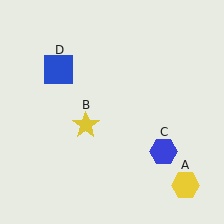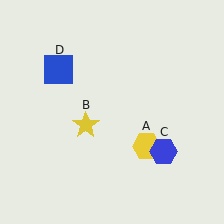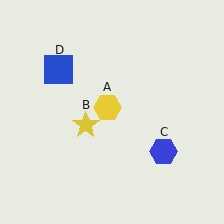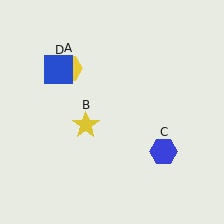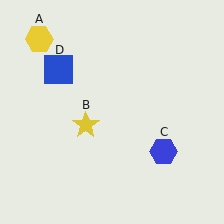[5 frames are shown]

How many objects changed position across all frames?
1 object changed position: yellow hexagon (object A).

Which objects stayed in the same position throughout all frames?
Yellow star (object B) and blue hexagon (object C) and blue square (object D) remained stationary.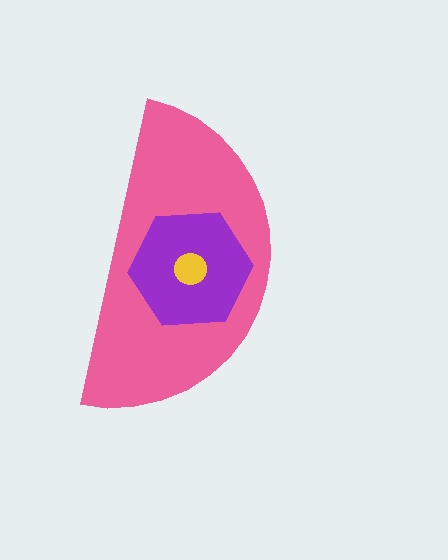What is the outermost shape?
The pink semicircle.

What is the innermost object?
The yellow circle.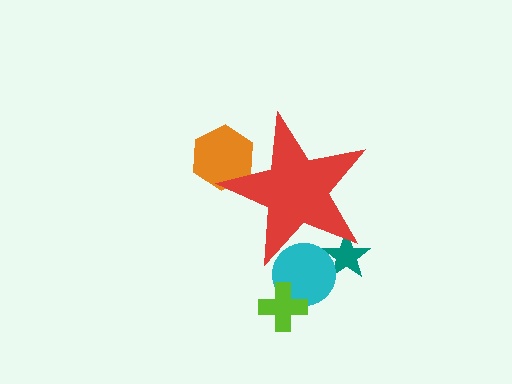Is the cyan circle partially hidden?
Yes, the cyan circle is partially hidden behind the red star.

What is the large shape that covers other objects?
A red star.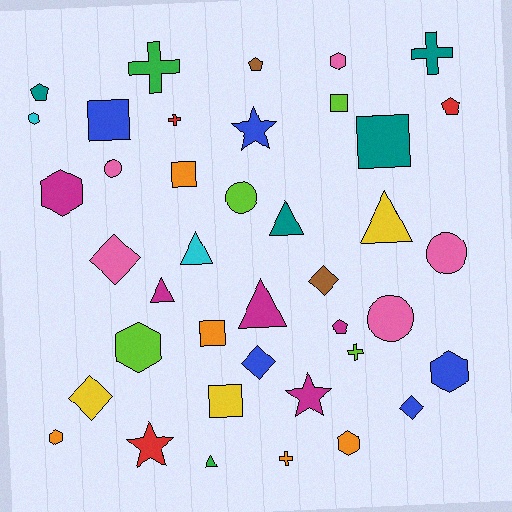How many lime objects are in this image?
There are 4 lime objects.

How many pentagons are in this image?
There are 4 pentagons.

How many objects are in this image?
There are 40 objects.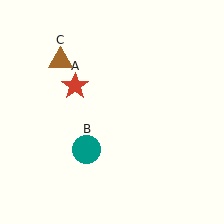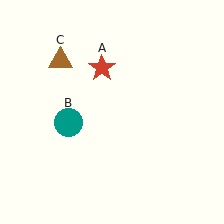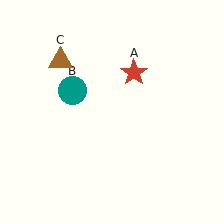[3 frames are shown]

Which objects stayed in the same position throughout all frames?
Brown triangle (object C) remained stationary.